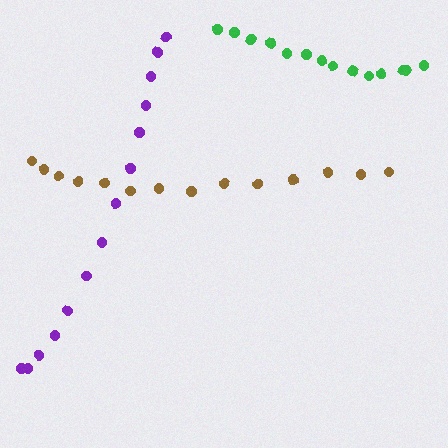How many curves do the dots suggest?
There are 3 distinct paths.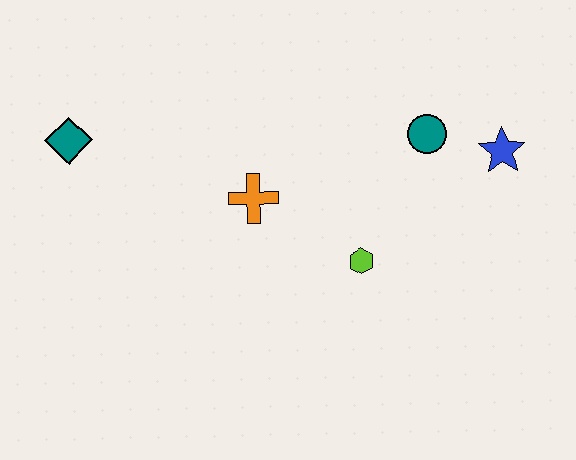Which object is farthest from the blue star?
The teal diamond is farthest from the blue star.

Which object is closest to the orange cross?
The lime hexagon is closest to the orange cross.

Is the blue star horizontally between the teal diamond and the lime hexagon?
No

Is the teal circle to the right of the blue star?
No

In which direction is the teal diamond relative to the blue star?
The teal diamond is to the left of the blue star.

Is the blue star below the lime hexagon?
No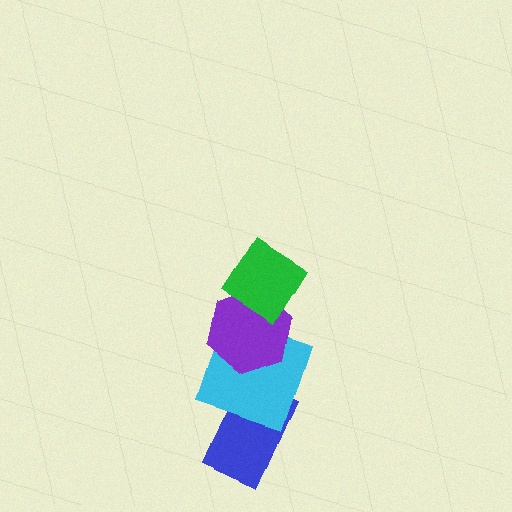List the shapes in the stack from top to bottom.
From top to bottom: the green diamond, the purple hexagon, the cyan square, the blue rectangle.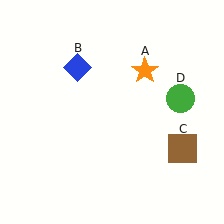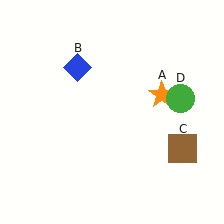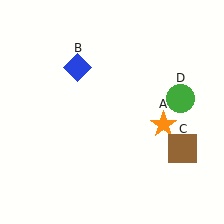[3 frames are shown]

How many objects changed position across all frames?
1 object changed position: orange star (object A).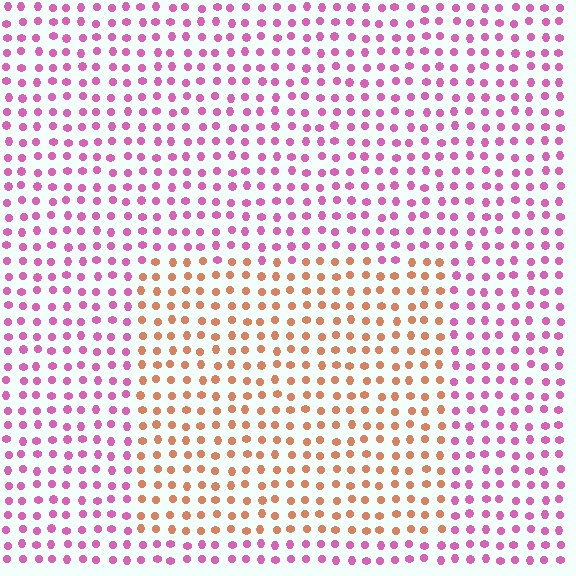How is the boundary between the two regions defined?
The boundary is defined purely by a slight shift in hue (about 59 degrees). Spacing, size, and orientation are identical on both sides.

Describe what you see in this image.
The image is filled with small pink elements in a uniform arrangement. A rectangle-shaped region is visible where the elements are tinted to a slightly different hue, forming a subtle color boundary.